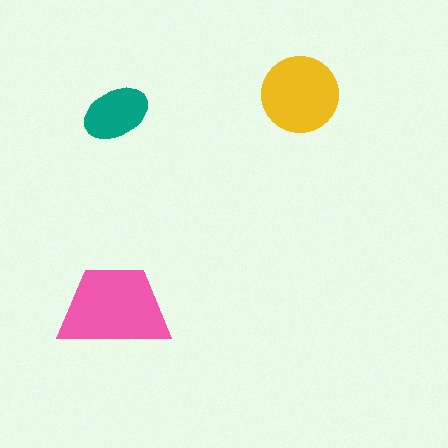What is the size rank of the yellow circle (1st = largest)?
2nd.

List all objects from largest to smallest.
The pink trapezoid, the yellow circle, the teal ellipse.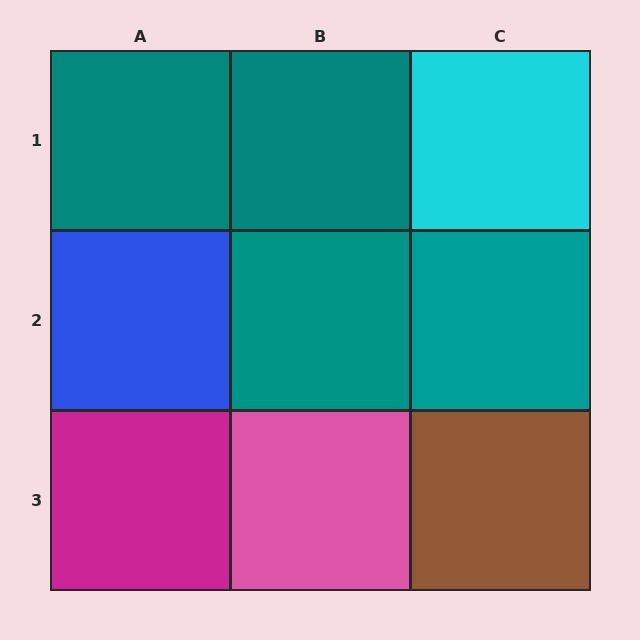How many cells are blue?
1 cell is blue.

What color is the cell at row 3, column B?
Pink.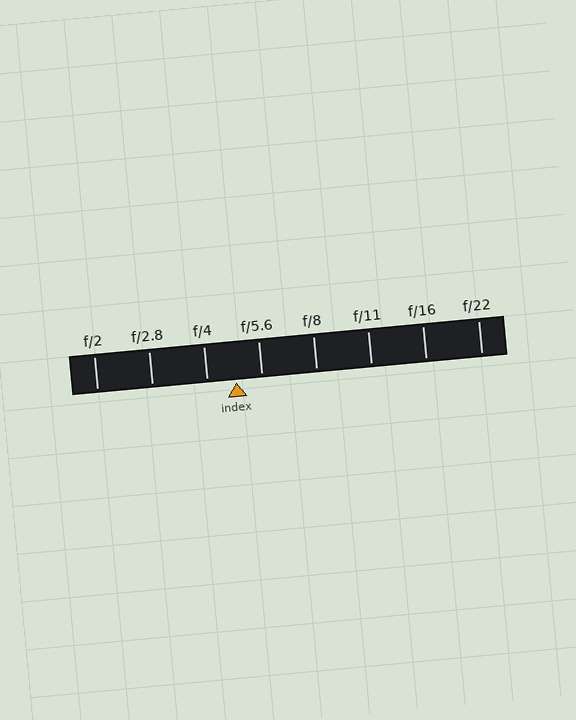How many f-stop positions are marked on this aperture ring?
There are 8 f-stop positions marked.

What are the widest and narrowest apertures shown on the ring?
The widest aperture shown is f/2 and the narrowest is f/22.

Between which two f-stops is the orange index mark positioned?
The index mark is between f/4 and f/5.6.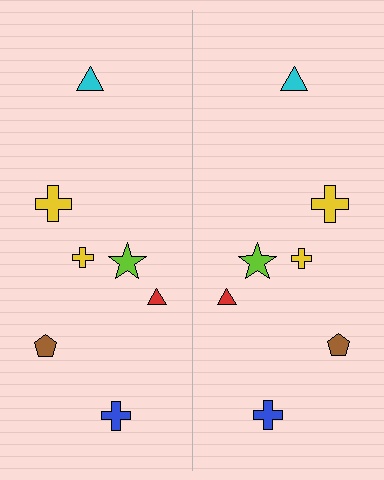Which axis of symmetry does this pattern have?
The pattern has a vertical axis of symmetry running through the center of the image.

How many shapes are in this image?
There are 14 shapes in this image.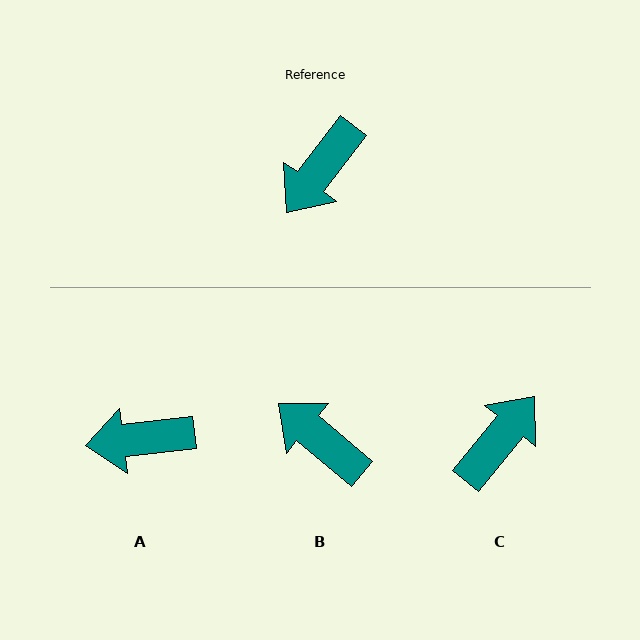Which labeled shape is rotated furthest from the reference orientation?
C, about 178 degrees away.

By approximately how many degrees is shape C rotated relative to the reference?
Approximately 178 degrees counter-clockwise.